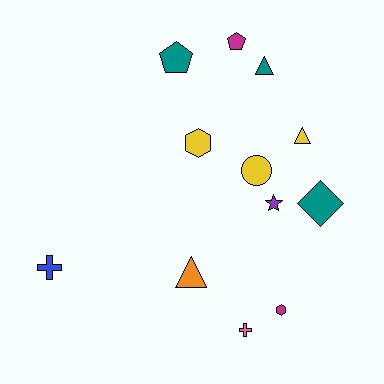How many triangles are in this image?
There are 3 triangles.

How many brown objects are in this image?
There are no brown objects.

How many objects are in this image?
There are 12 objects.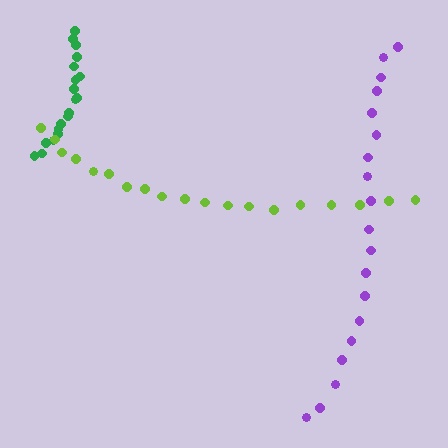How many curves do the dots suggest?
There are 3 distinct paths.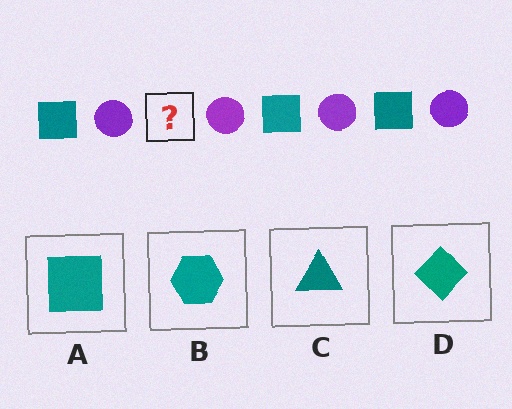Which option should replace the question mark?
Option A.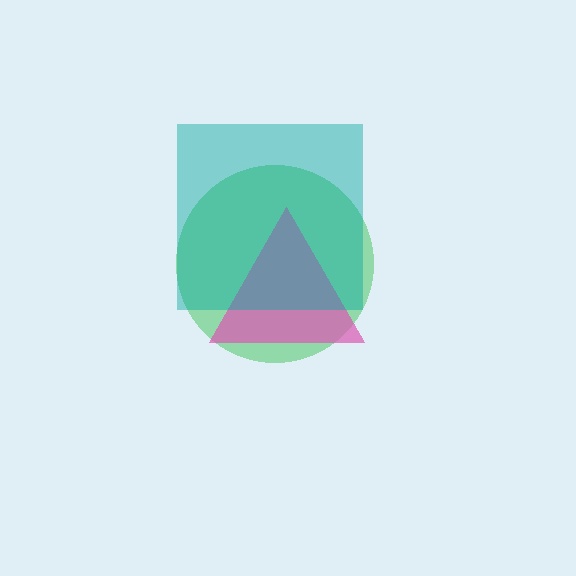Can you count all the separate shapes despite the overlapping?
Yes, there are 3 separate shapes.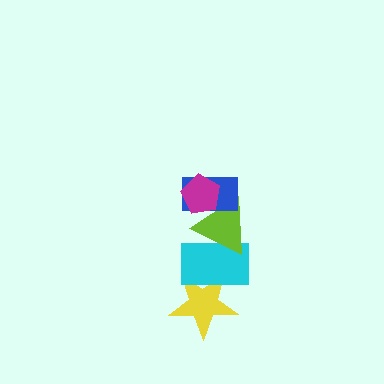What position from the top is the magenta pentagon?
The magenta pentagon is 1st from the top.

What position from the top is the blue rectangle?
The blue rectangle is 2nd from the top.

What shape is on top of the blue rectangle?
The magenta pentagon is on top of the blue rectangle.